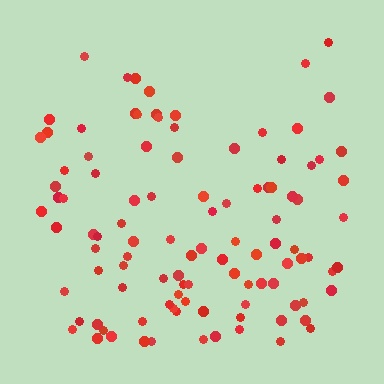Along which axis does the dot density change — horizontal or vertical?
Vertical.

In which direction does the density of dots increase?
From top to bottom, with the bottom side densest.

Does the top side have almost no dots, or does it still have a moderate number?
Still a moderate number, just noticeably fewer than the bottom.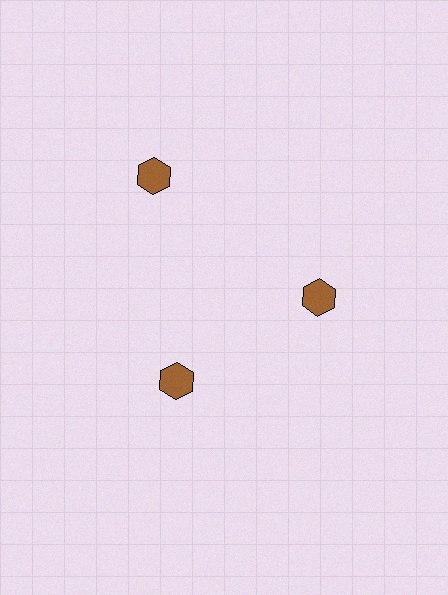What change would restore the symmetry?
The symmetry would be restored by moving it inward, back onto the ring so that all 3 hexagons sit at equal angles and equal distance from the center.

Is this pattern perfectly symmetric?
No. The 3 brown hexagons are arranged in a ring, but one element near the 11 o'clock position is pushed outward from the center, breaking the 3-fold rotational symmetry.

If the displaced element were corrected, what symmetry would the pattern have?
It would have 3-fold rotational symmetry — the pattern would map onto itself every 120 degrees.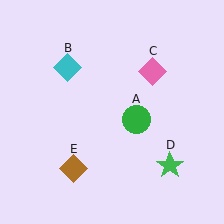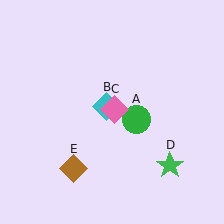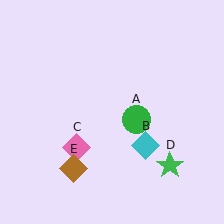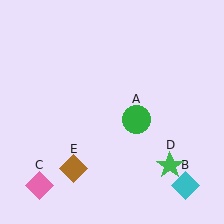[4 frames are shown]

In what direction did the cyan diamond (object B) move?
The cyan diamond (object B) moved down and to the right.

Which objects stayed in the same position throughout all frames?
Green circle (object A) and green star (object D) and brown diamond (object E) remained stationary.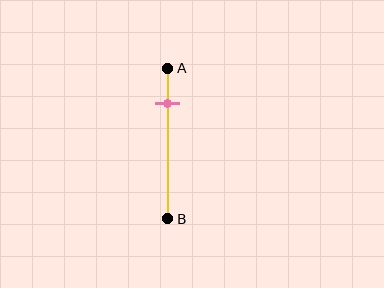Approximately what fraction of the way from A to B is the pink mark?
The pink mark is approximately 25% of the way from A to B.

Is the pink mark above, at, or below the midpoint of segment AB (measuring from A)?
The pink mark is above the midpoint of segment AB.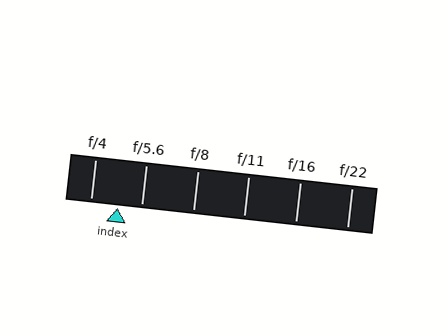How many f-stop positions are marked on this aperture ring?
There are 6 f-stop positions marked.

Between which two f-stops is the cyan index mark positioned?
The index mark is between f/4 and f/5.6.